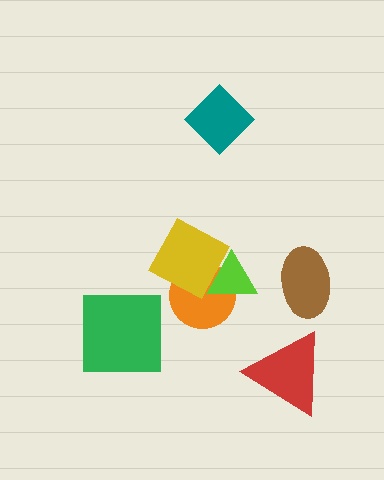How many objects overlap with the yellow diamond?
2 objects overlap with the yellow diamond.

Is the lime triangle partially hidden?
Yes, it is partially covered by another shape.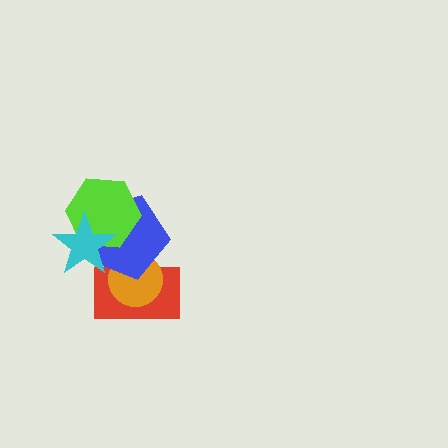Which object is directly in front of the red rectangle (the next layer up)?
The orange circle is directly in front of the red rectangle.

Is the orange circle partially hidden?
Yes, it is partially covered by another shape.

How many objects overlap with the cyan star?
2 objects overlap with the cyan star.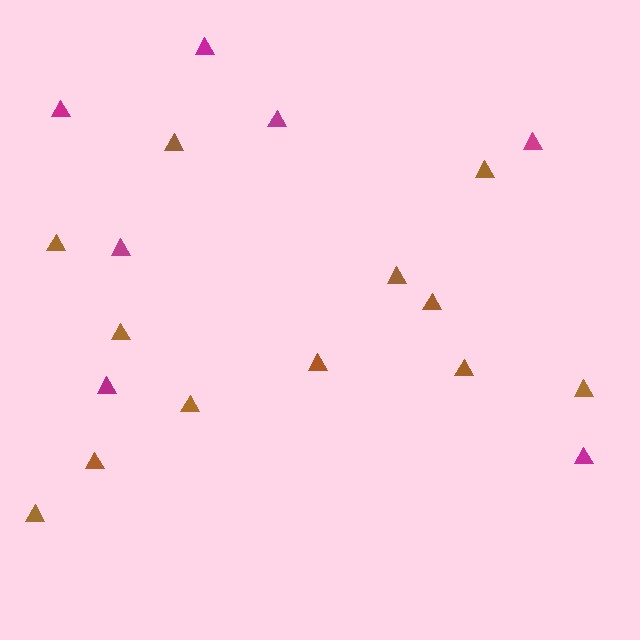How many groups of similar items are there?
There are 2 groups: one group of brown triangles (12) and one group of magenta triangles (7).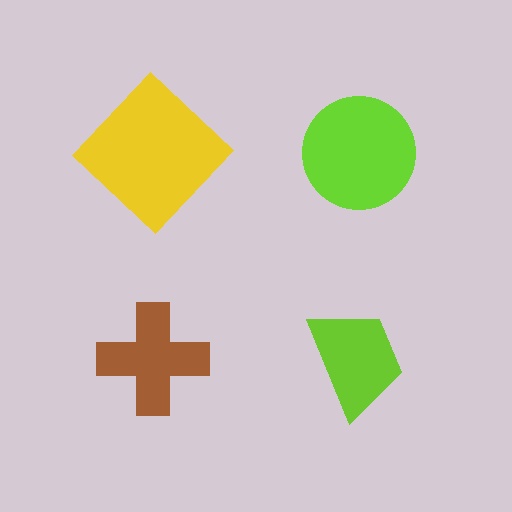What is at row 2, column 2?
A lime trapezoid.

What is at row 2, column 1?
A brown cross.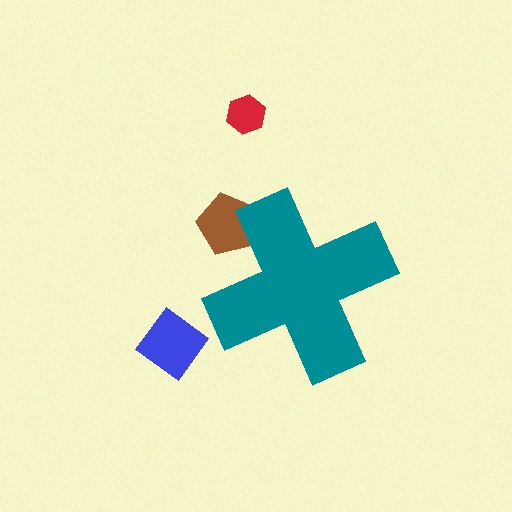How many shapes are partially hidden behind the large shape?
1 shape is partially hidden.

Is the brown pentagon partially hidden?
Yes, the brown pentagon is partially hidden behind the teal cross.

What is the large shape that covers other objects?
A teal cross.